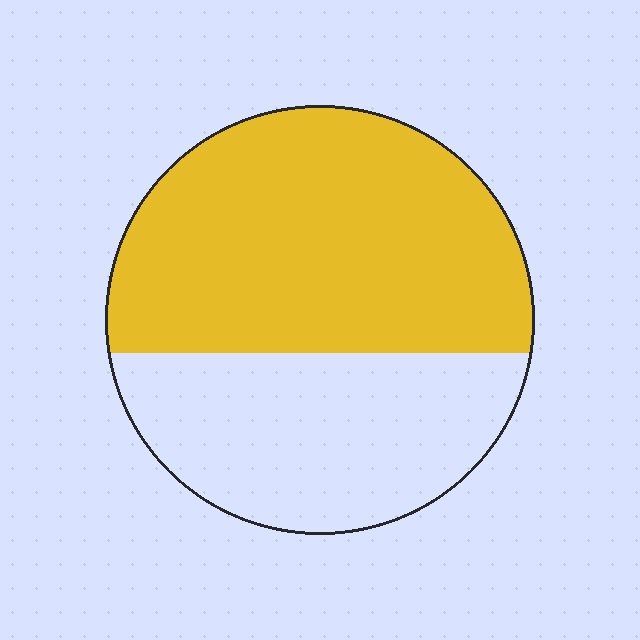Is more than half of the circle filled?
Yes.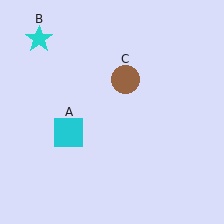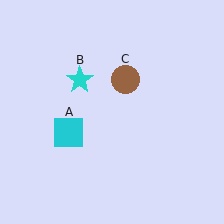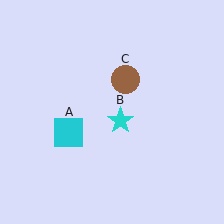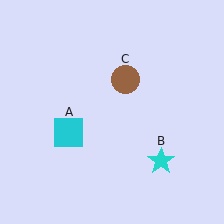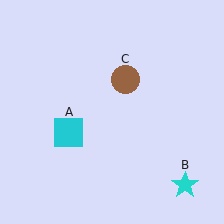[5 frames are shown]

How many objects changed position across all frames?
1 object changed position: cyan star (object B).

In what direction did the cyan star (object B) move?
The cyan star (object B) moved down and to the right.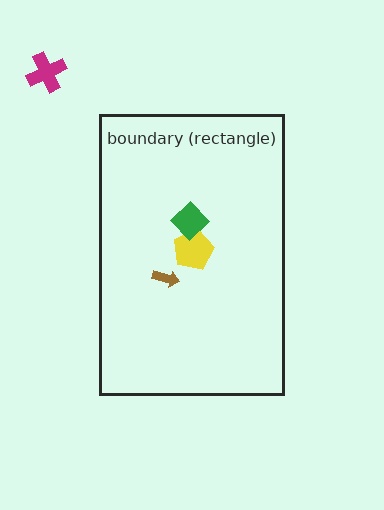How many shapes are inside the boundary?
3 inside, 1 outside.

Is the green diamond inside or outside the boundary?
Inside.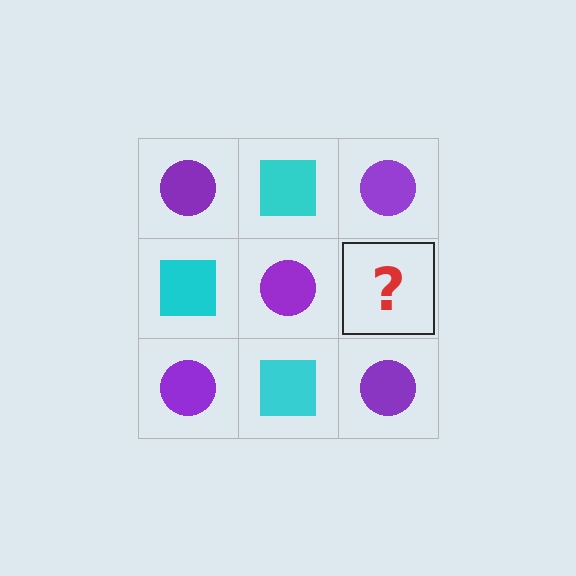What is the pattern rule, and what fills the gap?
The rule is that it alternates purple circle and cyan square in a checkerboard pattern. The gap should be filled with a cyan square.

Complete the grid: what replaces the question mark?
The question mark should be replaced with a cyan square.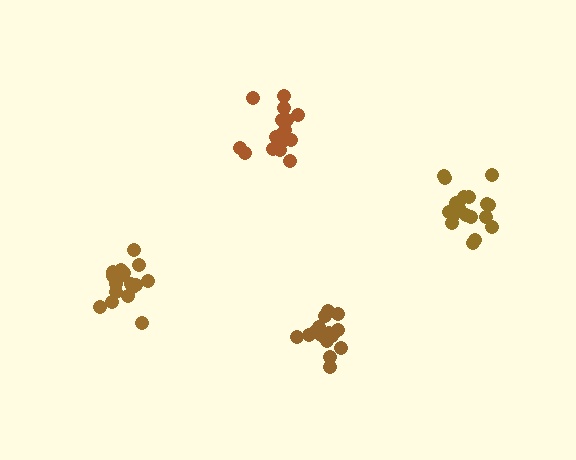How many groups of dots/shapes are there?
There are 4 groups.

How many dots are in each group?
Group 1: 18 dots, Group 2: 16 dots, Group 3: 18 dots, Group 4: 16 dots (68 total).